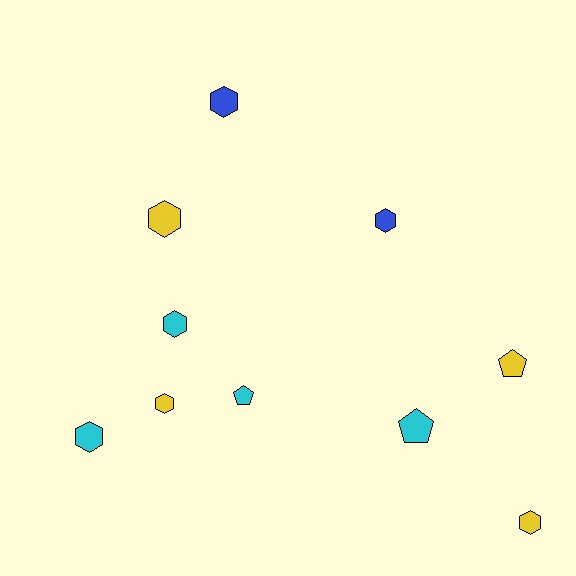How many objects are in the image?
There are 10 objects.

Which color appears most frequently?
Yellow, with 4 objects.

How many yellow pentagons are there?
There is 1 yellow pentagon.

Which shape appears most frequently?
Hexagon, with 7 objects.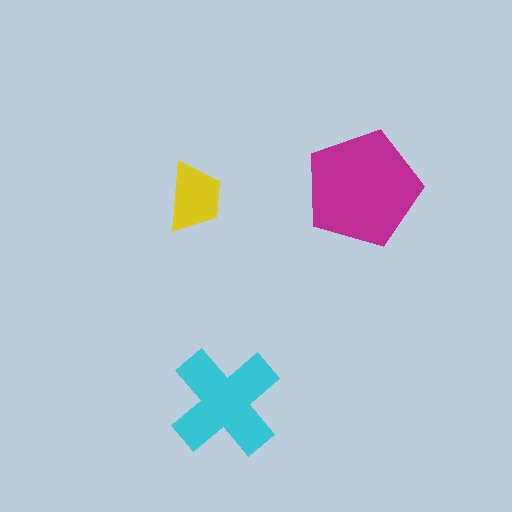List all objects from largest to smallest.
The magenta pentagon, the cyan cross, the yellow trapezoid.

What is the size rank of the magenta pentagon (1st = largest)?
1st.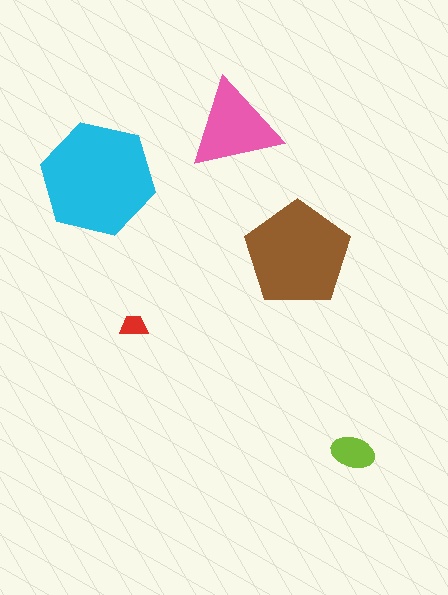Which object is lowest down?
The lime ellipse is bottommost.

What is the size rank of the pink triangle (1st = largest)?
3rd.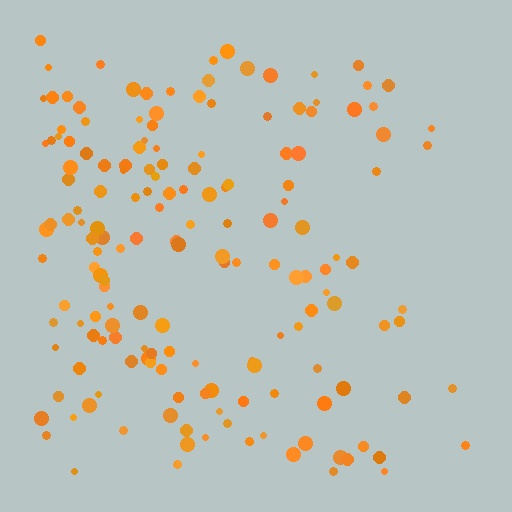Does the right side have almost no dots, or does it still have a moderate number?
Still a moderate number, just noticeably fewer than the left.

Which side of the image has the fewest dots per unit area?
The right.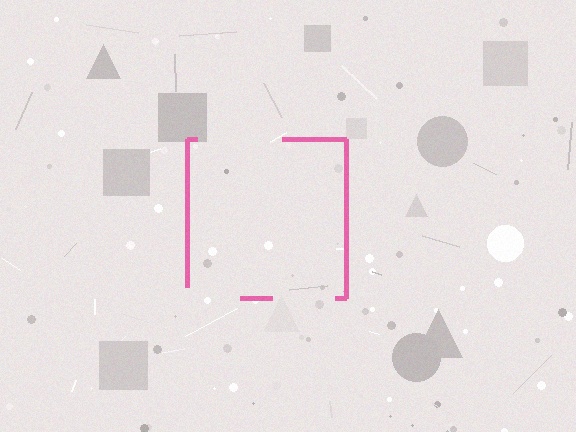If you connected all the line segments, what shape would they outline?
They would outline a square.